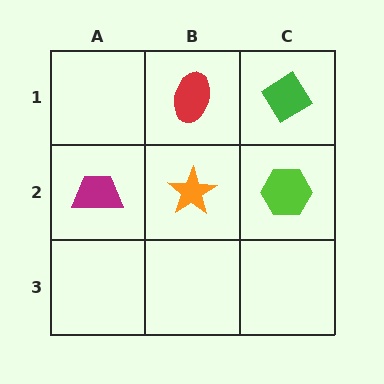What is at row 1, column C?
A green diamond.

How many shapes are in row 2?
3 shapes.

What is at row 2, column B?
An orange star.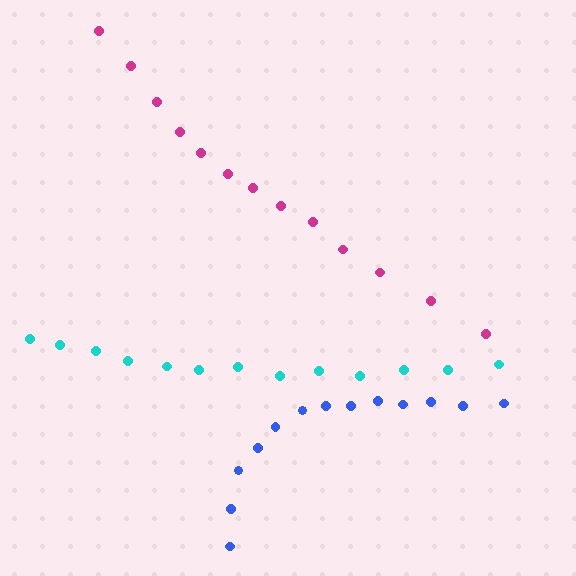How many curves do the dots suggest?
There are 3 distinct paths.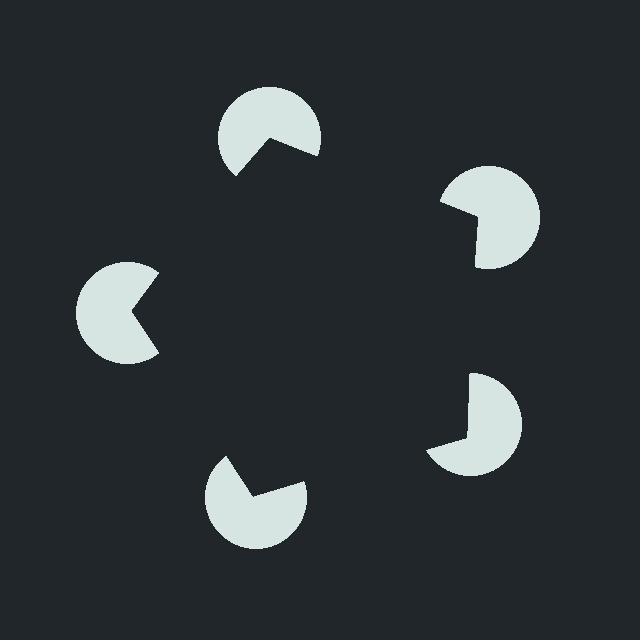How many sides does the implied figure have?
5 sides.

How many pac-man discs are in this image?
There are 5 — one at each vertex of the illusory pentagon.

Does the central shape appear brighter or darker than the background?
It typically appears slightly darker than the background, even though no actual brightness change is drawn.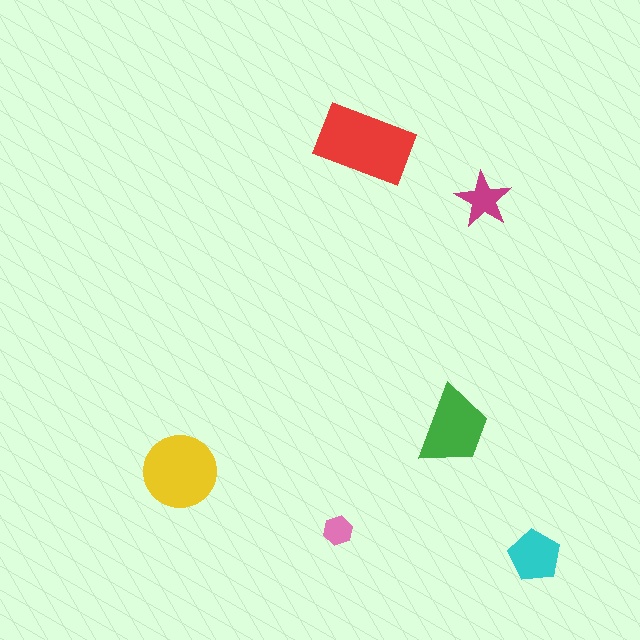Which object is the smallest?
The pink hexagon.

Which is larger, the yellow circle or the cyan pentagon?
The yellow circle.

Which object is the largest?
The red rectangle.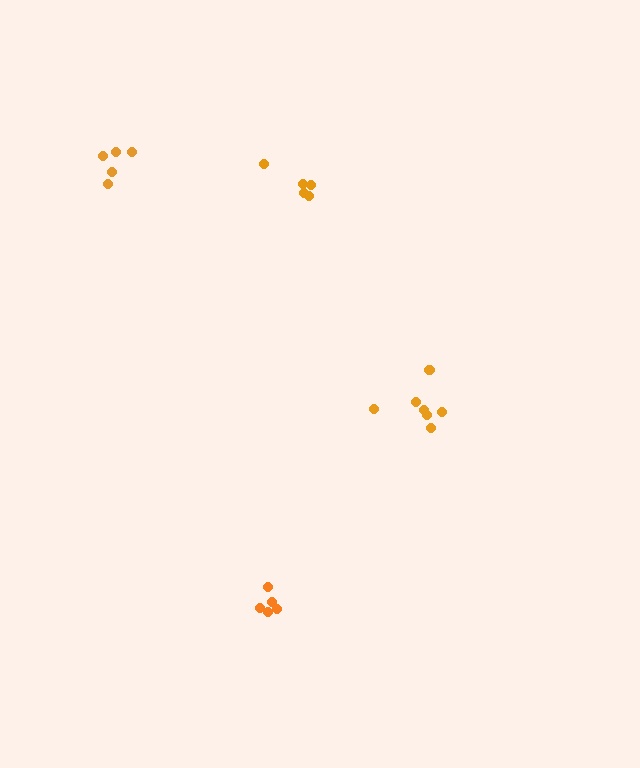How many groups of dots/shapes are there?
There are 4 groups.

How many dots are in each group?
Group 1: 5 dots, Group 2: 5 dots, Group 3: 5 dots, Group 4: 7 dots (22 total).